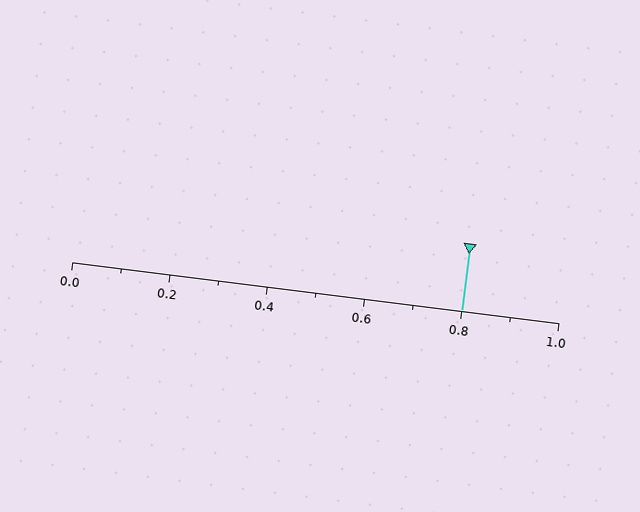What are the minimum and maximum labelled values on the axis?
The axis runs from 0.0 to 1.0.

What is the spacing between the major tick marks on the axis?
The major ticks are spaced 0.2 apart.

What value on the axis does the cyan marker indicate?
The marker indicates approximately 0.8.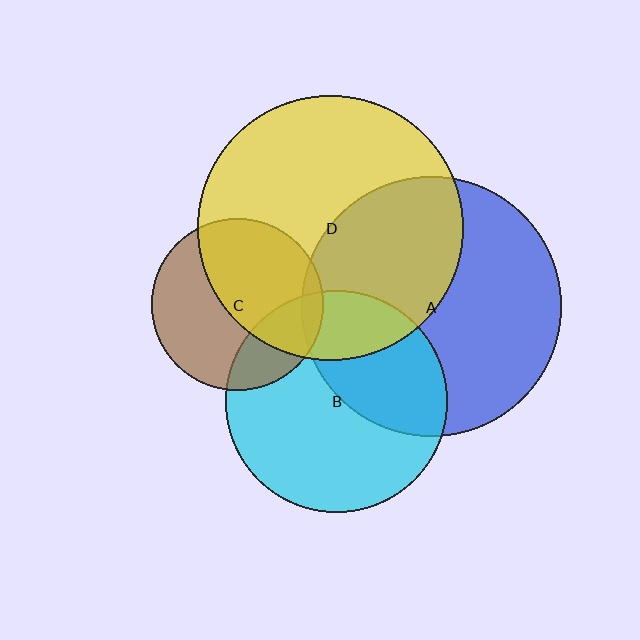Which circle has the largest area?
Circle D (yellow).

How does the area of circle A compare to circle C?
Approximately 2.3 times.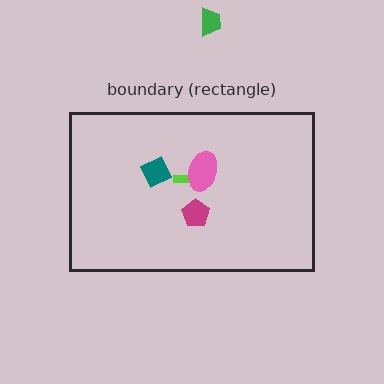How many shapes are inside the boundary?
4 inside, 1 outside.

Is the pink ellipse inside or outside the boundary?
Inside.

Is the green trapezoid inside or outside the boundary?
Outside.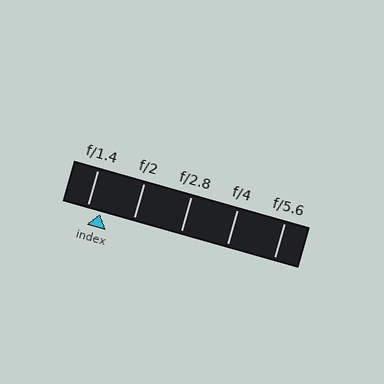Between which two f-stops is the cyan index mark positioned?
The index mark is between f/1.4 and f/2.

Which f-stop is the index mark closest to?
The index mark is closest to f/1.4.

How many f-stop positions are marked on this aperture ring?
There are 5 f-stop positions marked.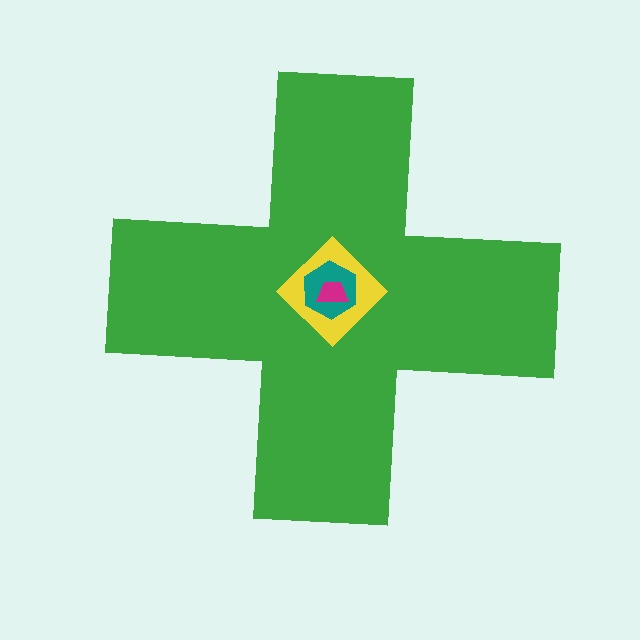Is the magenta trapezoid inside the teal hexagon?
Yes.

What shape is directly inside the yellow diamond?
The teal hexagon.